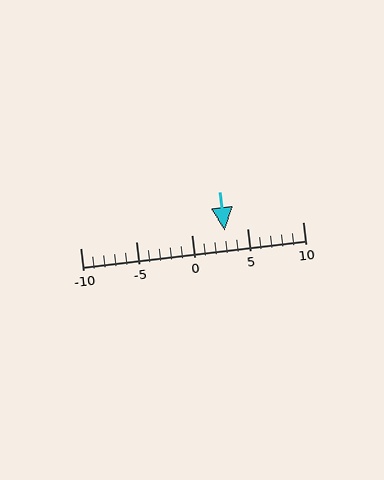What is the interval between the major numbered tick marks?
The major tick marks are spaced 5 units apart.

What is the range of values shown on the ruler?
The ruler shows values from -10 to 10.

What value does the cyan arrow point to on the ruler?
The cyan arrow points to approximately 3.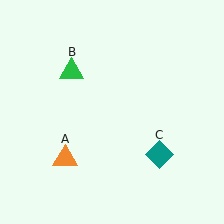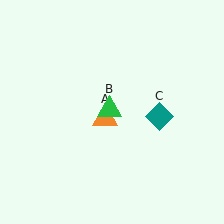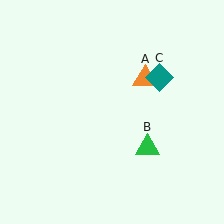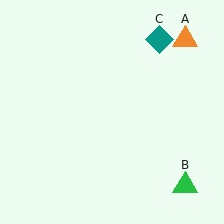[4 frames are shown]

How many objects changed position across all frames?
3 objects changed position: orange triangle (object A), green triangle (object B), teal diamond (object C).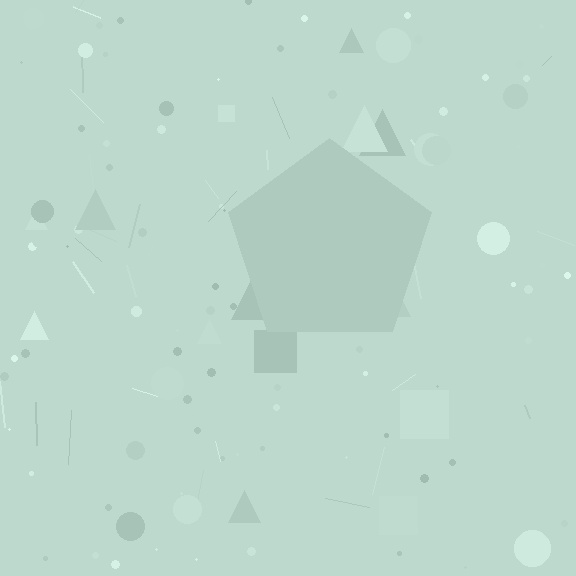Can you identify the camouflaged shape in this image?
The camouflaged shape is a pentagon.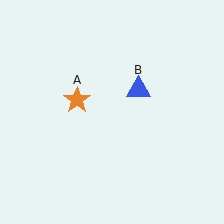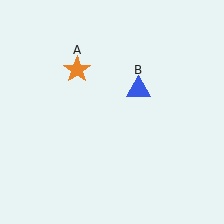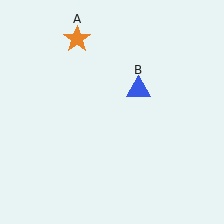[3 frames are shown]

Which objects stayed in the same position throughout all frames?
Blue triangle (object B) remained stationary.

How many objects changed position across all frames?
1 object changed position: orange star (object A).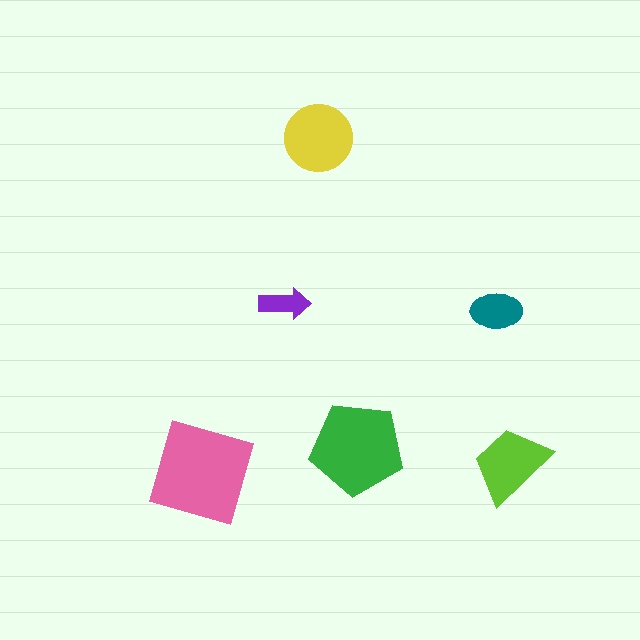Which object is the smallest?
The purple arrow.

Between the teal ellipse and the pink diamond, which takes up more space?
The pink diamond.